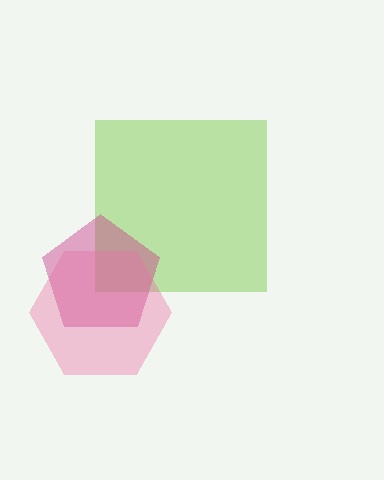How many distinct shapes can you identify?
There are 3 distinct shapes: a lime square, a magenta pentagon, a pink hexagon.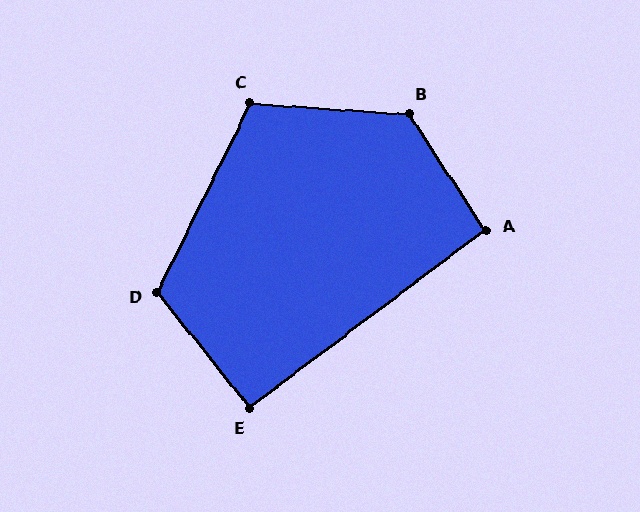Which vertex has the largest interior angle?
B, at approximately 127 degrees.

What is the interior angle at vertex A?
Approximately 94 degrees (approximately right).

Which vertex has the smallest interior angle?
E, at approximately 92 degrees.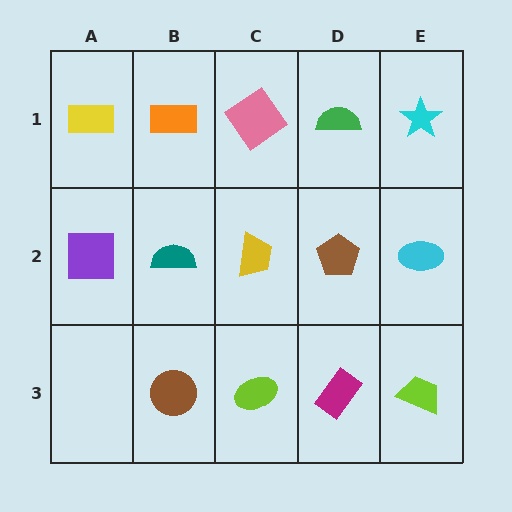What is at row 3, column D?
A magenta rectangle.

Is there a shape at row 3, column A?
No, that cell is empty.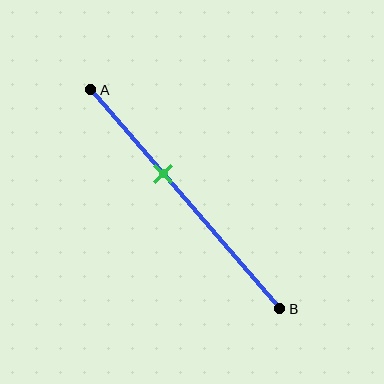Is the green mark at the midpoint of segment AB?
No, the mark is at about 40% from A, not at the 50% midpoint.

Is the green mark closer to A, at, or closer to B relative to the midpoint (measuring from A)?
The green mark is closer to point A than the midpoint of segment AB.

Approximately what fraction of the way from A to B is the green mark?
The green mark is approximately 40% of the way from A to B.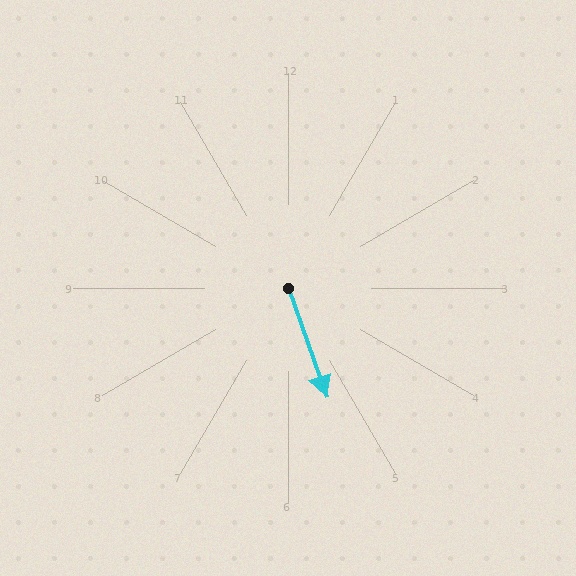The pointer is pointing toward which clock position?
Roughly 5 o'clock.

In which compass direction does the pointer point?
South.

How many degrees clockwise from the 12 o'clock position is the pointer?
Approximately 161 degrees.